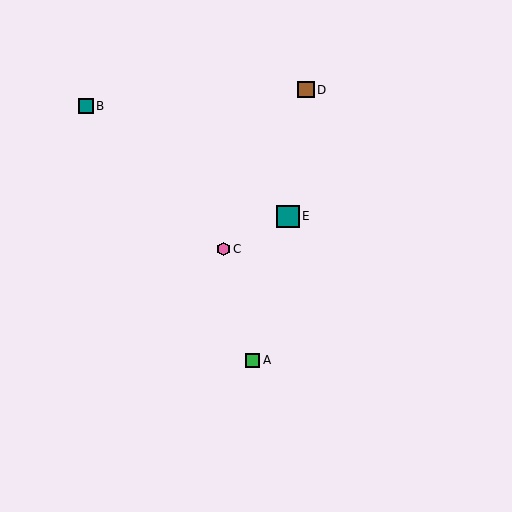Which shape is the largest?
The teal square (labeled E) is the largest.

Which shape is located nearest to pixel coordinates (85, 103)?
The teal square (labeled B) at (86, 106) is nearest to that location.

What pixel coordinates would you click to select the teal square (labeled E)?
Click at (288, 216) to select the teal square E.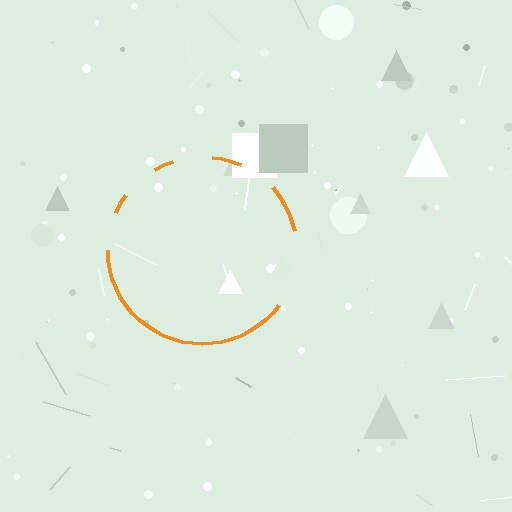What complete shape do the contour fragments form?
The contour fragments form a circle.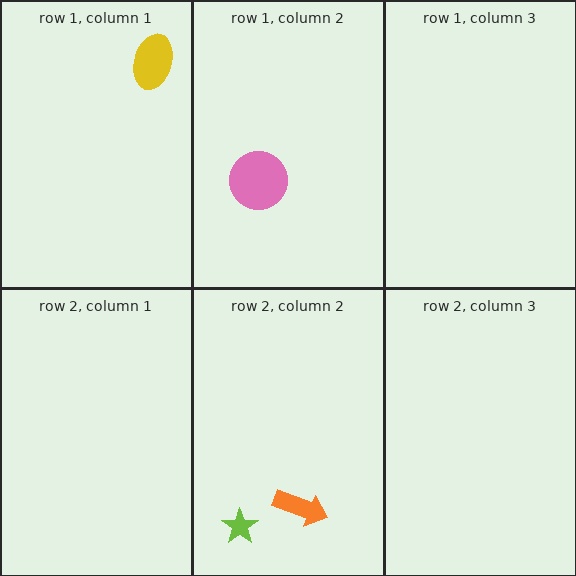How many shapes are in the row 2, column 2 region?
2.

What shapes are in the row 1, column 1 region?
The yellow ellipse.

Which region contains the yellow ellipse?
The row 1, column 1 region.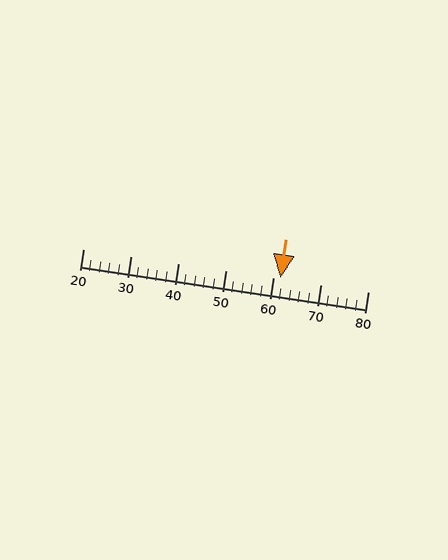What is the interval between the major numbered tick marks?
The major tick marks are spaced 10 units apart.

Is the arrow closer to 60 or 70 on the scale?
The arrow is closer to 60.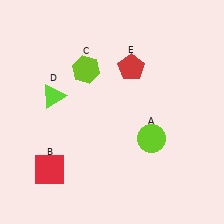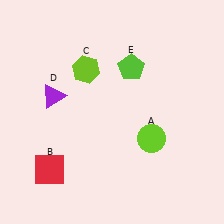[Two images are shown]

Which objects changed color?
D changed from lime to purple. E changed from red to lime.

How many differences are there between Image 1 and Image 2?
There are 2 differences between the two images.